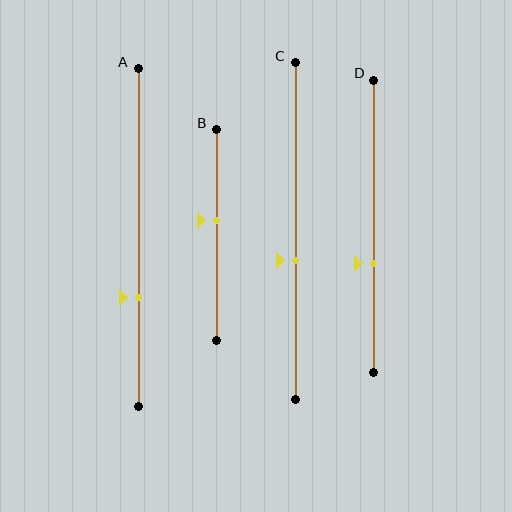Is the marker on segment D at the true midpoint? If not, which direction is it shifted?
No, the marker on segment D is shifted downward by about 13% of the segment length.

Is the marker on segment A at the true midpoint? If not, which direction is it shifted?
No, the marker on segment A is shifted downward by about 18% of the segment length.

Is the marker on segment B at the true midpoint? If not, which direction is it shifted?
No, the marker on segment B is shifted upward by about 7% of the segment length.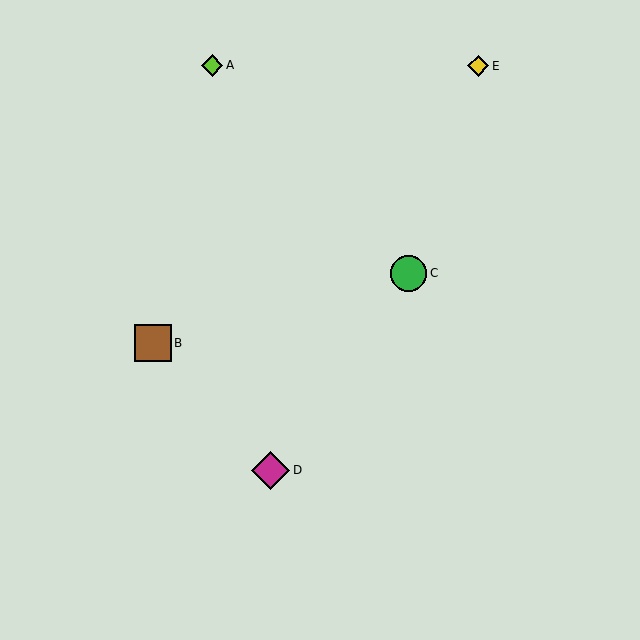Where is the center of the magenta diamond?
The center of the magenta diamond is at (271, 470).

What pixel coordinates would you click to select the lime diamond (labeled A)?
Click at (212, 65) to select the lime diamond A.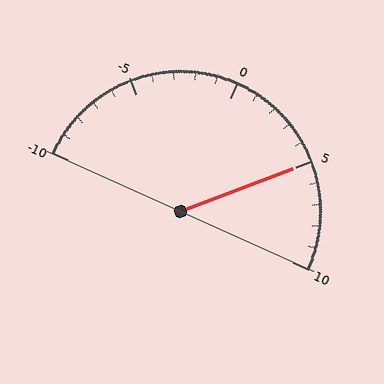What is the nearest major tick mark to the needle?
The nearest major tick mark is 5.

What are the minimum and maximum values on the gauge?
The gauge ranges from -10 to 10.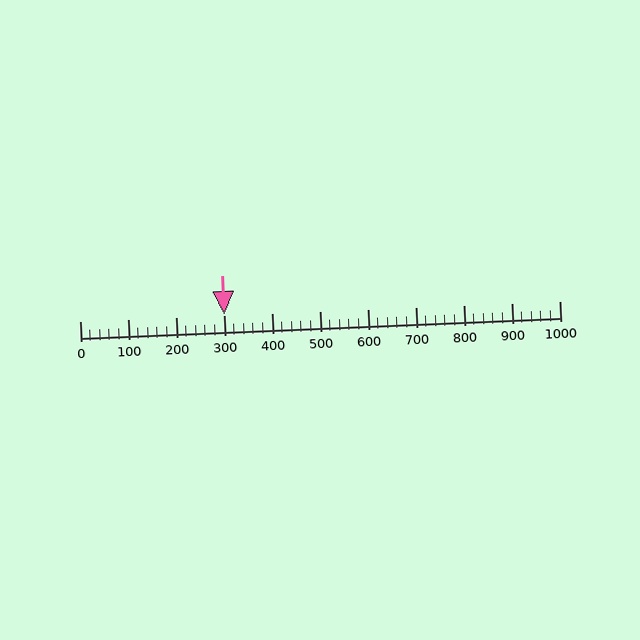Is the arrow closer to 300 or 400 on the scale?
The arrow is closer to 300.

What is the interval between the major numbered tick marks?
The major tick marks are spaced 100 units apart.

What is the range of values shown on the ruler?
The ruler shows values from 0 to 1000.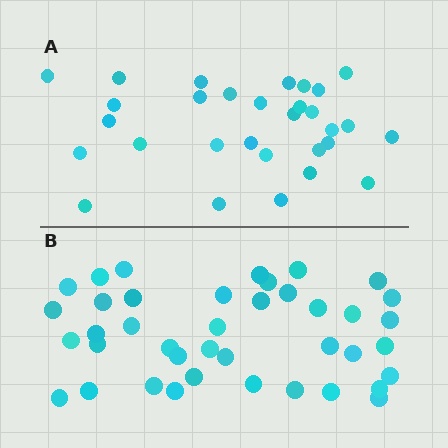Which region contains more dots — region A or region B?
Region B (the bottom region) has more dots.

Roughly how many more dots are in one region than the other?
Region B has roughly 10 or so more dots than region A.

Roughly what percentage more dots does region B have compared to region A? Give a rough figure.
About 35% more.